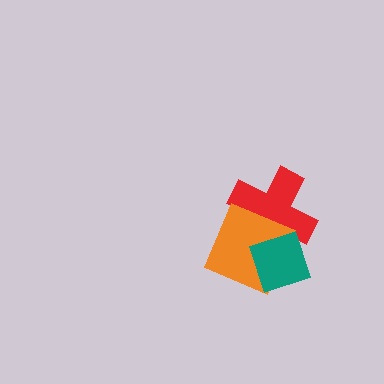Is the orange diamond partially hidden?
Yes, it is partially covered by another shape.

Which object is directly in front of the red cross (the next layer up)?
The orange diamond is directly in front of the red cross.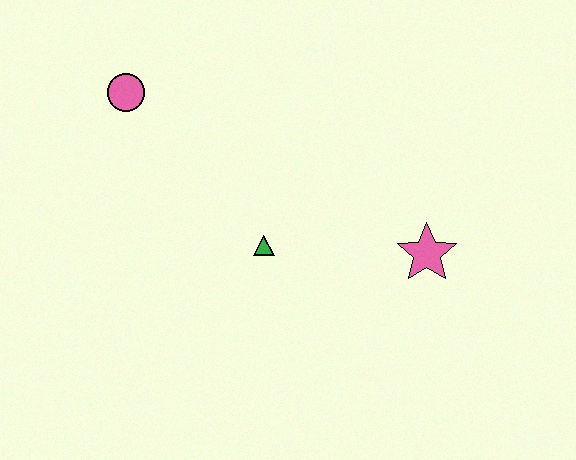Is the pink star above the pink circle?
No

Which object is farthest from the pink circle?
The pink star is farthest from the pink circle.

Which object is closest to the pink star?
The green triangle is closest to the pink star.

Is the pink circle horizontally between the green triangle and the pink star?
No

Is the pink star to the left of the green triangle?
No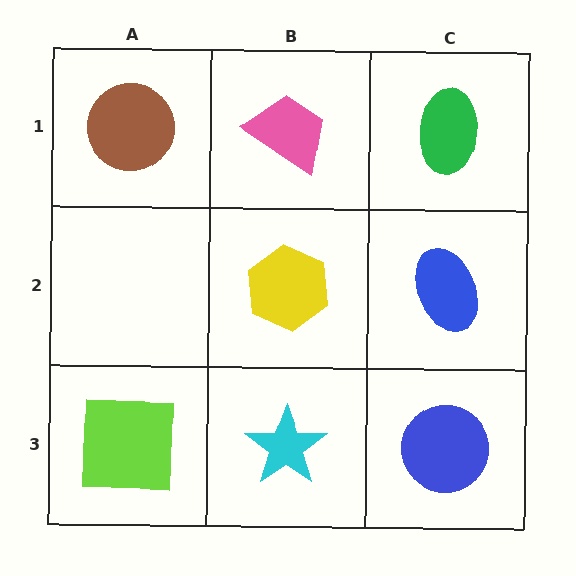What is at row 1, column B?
A pink trapezoid.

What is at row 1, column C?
A green ellipse.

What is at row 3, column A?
A lime square.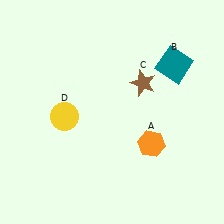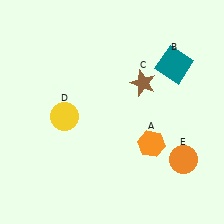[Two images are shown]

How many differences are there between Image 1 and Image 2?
There is 1 difference between the two images.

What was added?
An orange circle (E) was added in Image 2.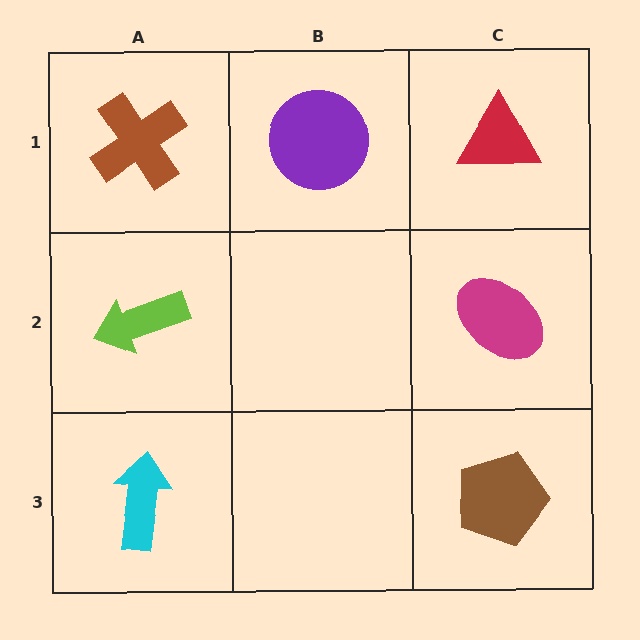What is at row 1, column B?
A purple circle.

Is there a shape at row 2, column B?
No, that cell is empty.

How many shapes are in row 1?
3 shapes.